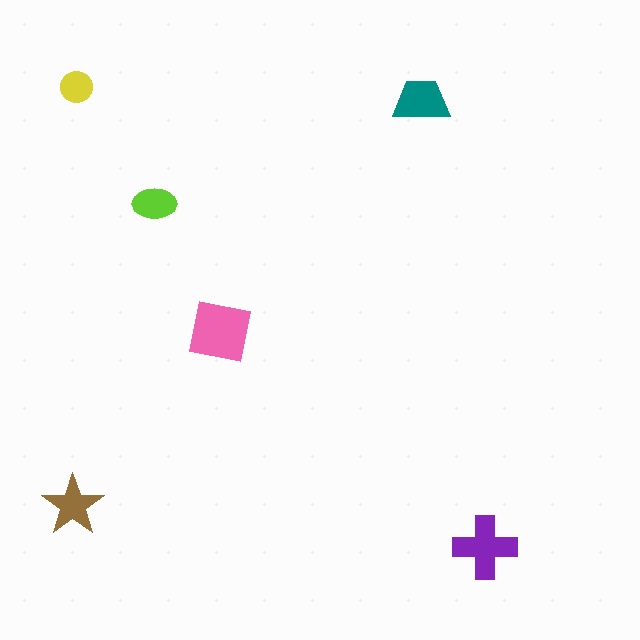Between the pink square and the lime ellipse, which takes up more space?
The pink square.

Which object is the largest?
The pink square.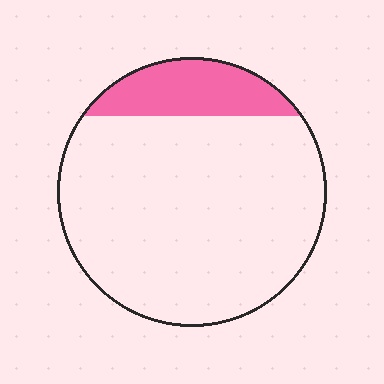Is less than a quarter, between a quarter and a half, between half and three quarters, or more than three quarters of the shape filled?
Less than a quarter.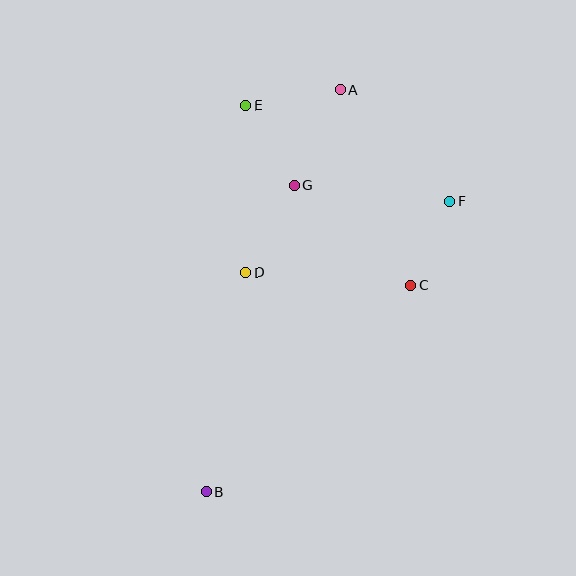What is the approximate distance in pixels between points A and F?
The distance between A and F is approximately 157 pixels.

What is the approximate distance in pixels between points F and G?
The distance between F and G is approximately 156 pixels.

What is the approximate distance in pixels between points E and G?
The distance between E and G is approximately 93 pixels.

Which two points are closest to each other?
Points C and F are closest to each other.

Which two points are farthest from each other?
Points A and B are farthest from each other.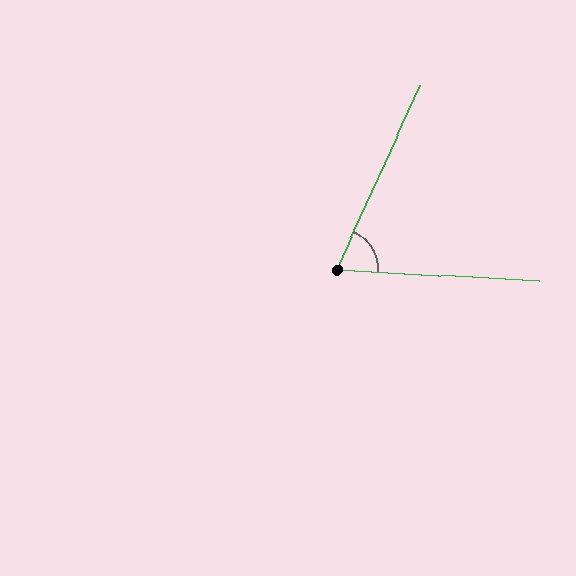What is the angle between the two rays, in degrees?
Approximately 69 degrees.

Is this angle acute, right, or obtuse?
It is acute.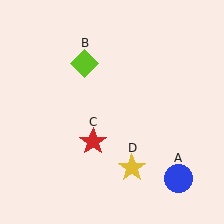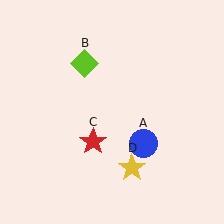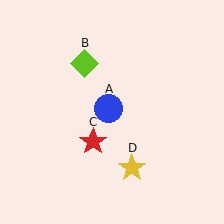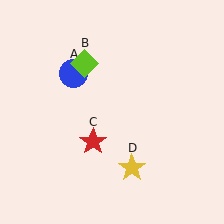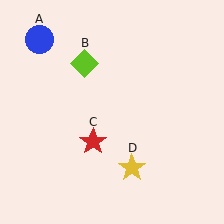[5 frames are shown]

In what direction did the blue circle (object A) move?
The blue circle (object A) moved up and to the left.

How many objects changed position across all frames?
1 object changed position: blue circle (object A).